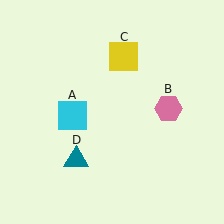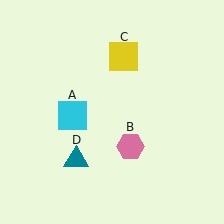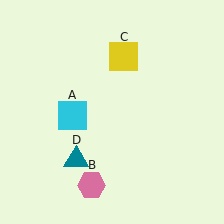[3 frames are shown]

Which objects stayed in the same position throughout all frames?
Cyan square (object A) and yellow square (object C) and teal triangle (object D) remained stationary.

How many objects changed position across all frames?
1 object changed position: pink hexagon (object B).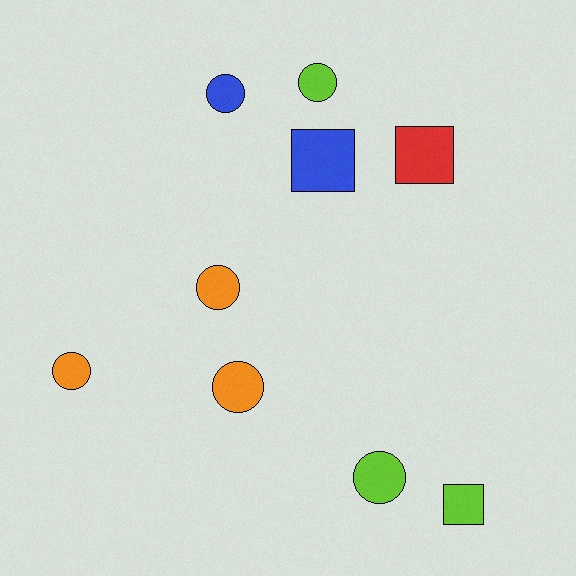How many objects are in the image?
There are 9 objects.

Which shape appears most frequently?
Circle, with 6 objects.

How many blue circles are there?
There is 1 blue circle.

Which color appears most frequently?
Orange, with 3 objects.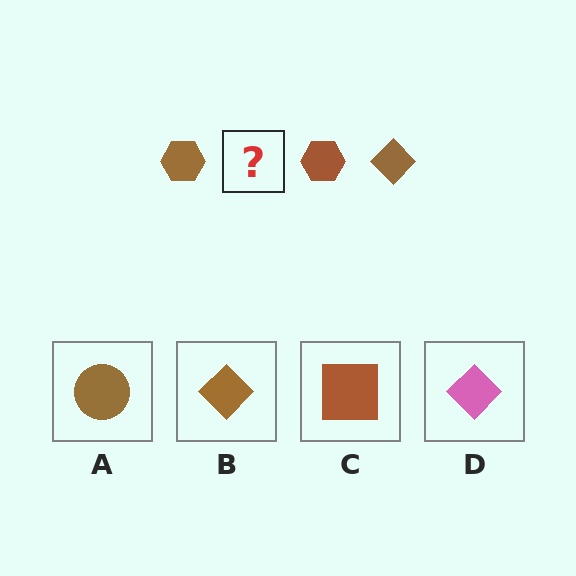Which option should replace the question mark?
Option B.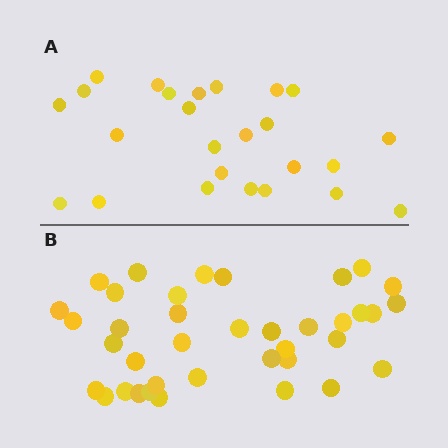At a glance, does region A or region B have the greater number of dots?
Region B (the bottom region) has more dots.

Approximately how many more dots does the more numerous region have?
Region B has approximately 15 more dots than region A.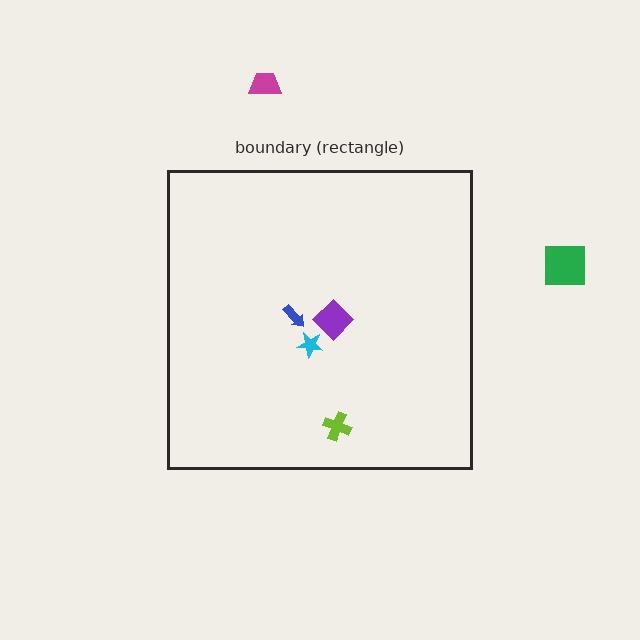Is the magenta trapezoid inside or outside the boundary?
Outside.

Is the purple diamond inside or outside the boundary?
Inside.